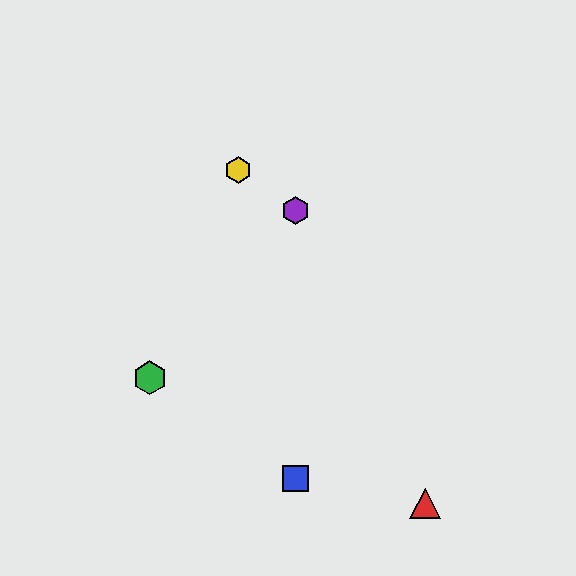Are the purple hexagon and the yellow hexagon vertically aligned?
No, the purple hexagon is at x≈295 and the yellow hexagon is at x≈238.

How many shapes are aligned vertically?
2 shapes (the blue square, the purple hexagon) are aligned vertically.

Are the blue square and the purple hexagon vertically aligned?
Yes, both are at x≈295.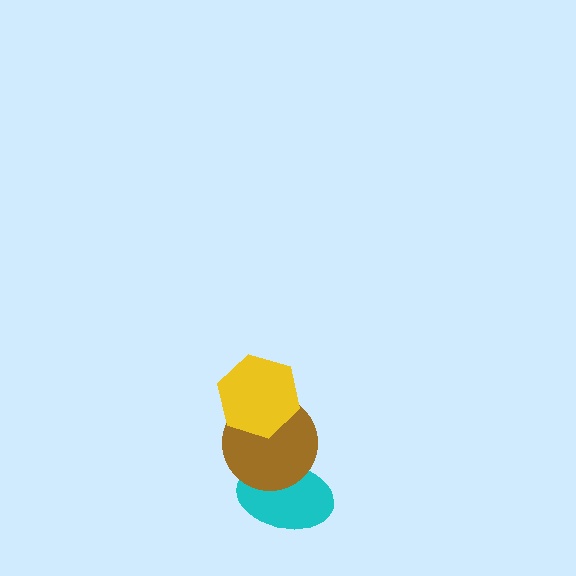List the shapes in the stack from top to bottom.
From top to bottom: the yellow hexagon, the brown circle, the cyan ellipse.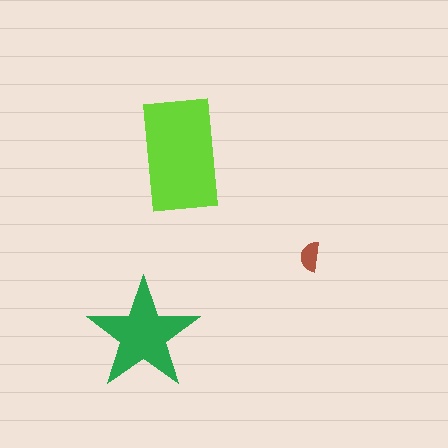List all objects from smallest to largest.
The brown semicircle, the green star, the lime rectangle.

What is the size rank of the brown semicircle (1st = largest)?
3rd.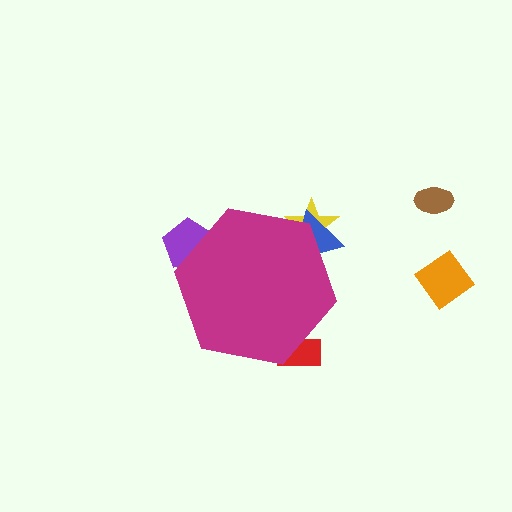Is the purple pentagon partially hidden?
Yes, the purple pentagon is partially hidden behind the magenta hexagon.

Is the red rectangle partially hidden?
Yes, the red rectangle is partially hidden behind the magenta hexagon.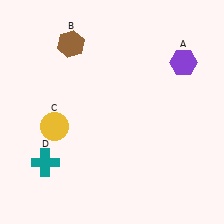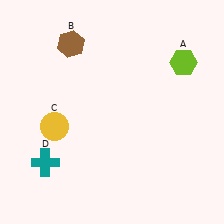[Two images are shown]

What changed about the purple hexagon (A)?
In Image 1, A is purple. In Image 2, it changed to lime.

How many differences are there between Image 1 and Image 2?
There is 1 difference between the two images.